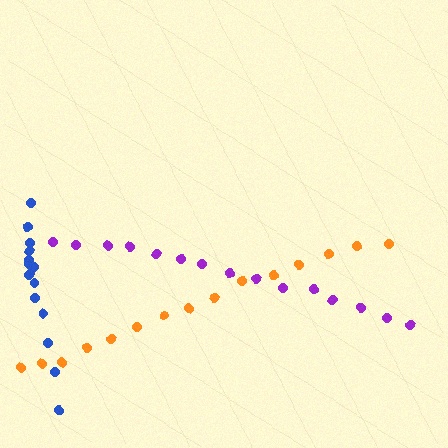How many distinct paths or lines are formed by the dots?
There are 3 distinct paths.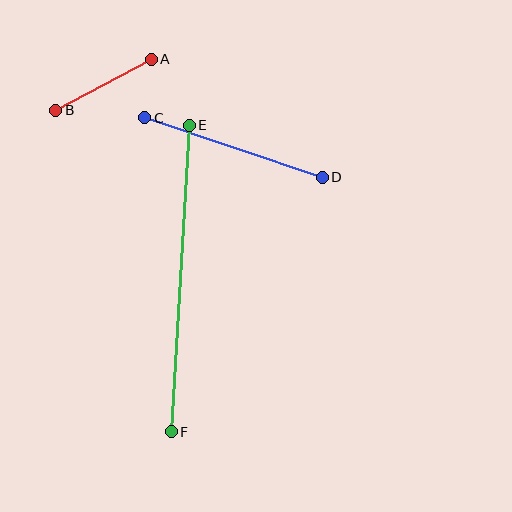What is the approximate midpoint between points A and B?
The midpoint is at approximately (104, 85) pixels.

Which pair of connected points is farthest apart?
Points E and F are farthest apart.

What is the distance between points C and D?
The distance is approximately 188 pixels.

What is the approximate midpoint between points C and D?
The midpoint is at approximately (234, 148) pixels.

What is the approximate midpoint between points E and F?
The midpoint is at approximately (180, 278) pixels.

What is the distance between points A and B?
The distance is approximately 109 pixels.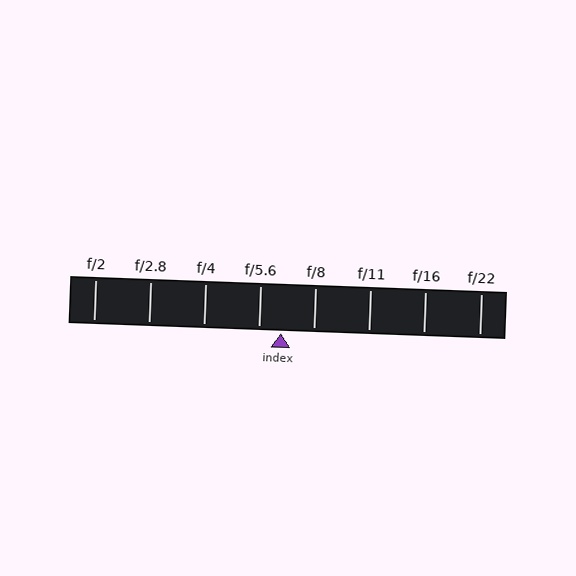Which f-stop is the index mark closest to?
The index mark is closest to f/5.6.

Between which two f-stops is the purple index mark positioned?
The index mark is between f/5.6 and f/8.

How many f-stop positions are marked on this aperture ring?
There are 8 f-stop positions marked.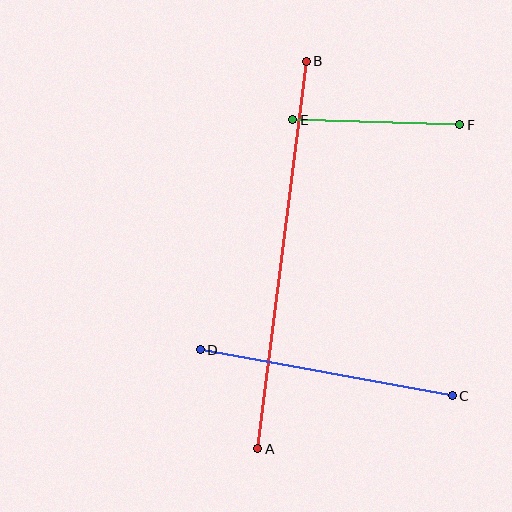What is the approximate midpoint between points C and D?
The midpoint is at approximately (326, 373) pixels.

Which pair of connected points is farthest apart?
Points A and B are farthest apart.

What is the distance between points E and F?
The distance is approximately 167 pixels.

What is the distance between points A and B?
The distance is approximately 390 pixels.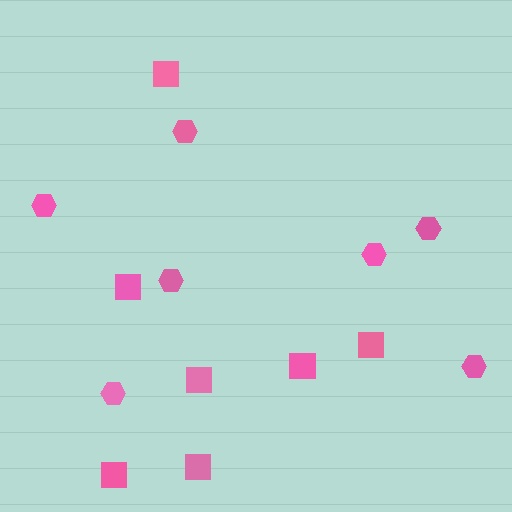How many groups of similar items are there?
There are 2 groups: one group of squares (7) and one group of hexagons (7).